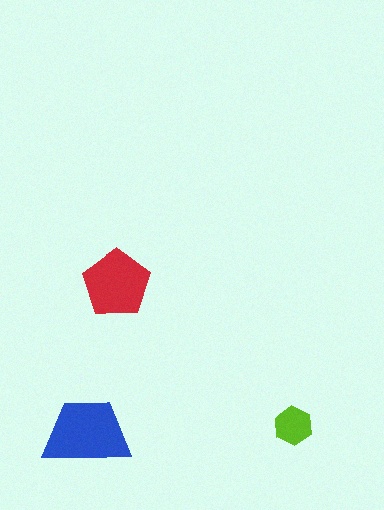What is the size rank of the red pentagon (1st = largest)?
2nd.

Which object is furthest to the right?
The lime hexagon is rightmost.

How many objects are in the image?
There are 3 objects in the image.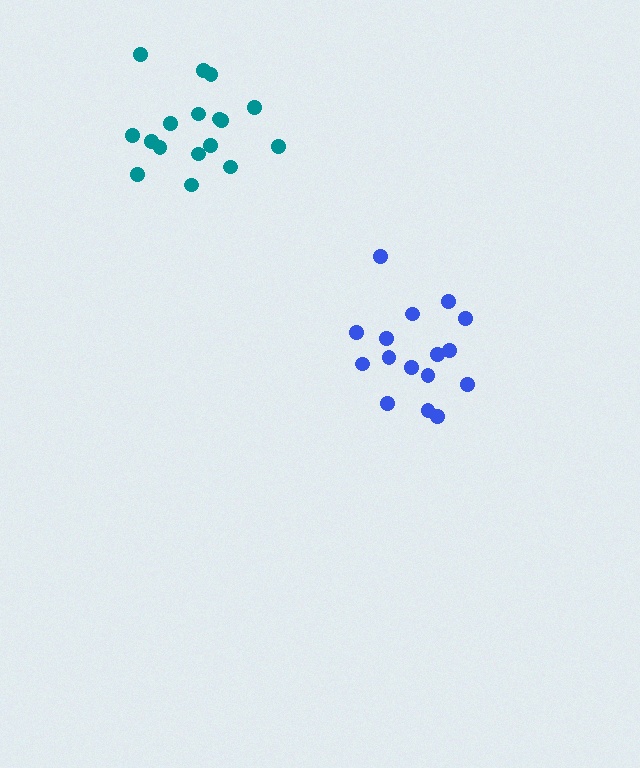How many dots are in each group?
Group 1: 16 dots, Group 2: 17 dots (33 total).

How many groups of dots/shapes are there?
There are 2 groups.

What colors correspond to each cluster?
The clusters are colored: blue, teal.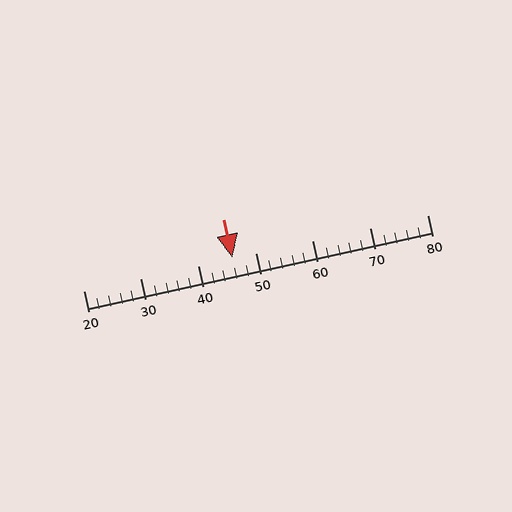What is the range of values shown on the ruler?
The ruler shows values from 20 to 80.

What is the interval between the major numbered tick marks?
The major tick marks are spaced 10 units apart.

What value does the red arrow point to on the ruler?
The red arrow points to approximately 46.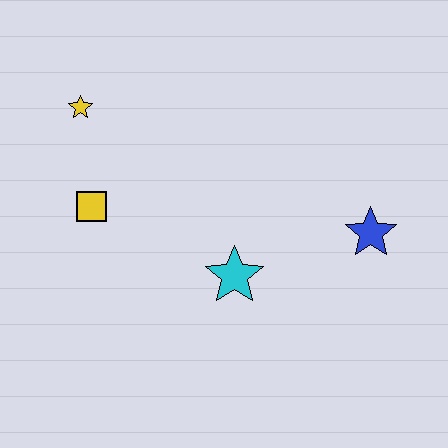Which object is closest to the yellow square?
The yellow star is closest to the yellow square.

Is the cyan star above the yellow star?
No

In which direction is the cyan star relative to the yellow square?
The cyan star is to the right of the yellow square.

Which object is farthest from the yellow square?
The blue star is farthest from the yellow square.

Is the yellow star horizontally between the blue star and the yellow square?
No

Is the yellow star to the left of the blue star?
Yes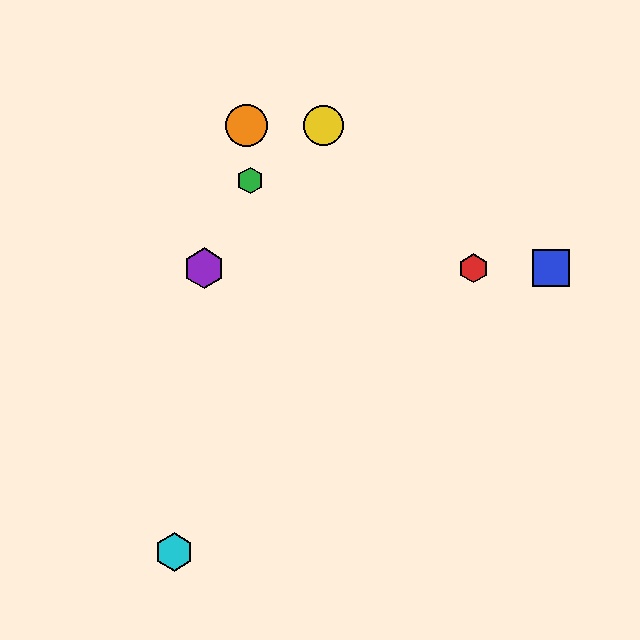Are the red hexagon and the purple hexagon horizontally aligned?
Yes, both are at y≈268.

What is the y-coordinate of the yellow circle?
The yellow circle is at y≈125.